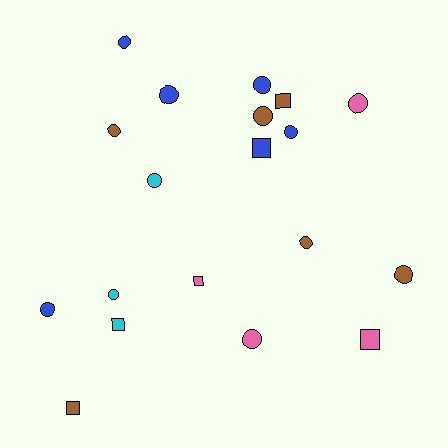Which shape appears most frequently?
Circle, with 13 objects.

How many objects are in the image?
There are 19 objects.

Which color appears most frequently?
Brown, with 6 objects.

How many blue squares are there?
There is 1 blue square.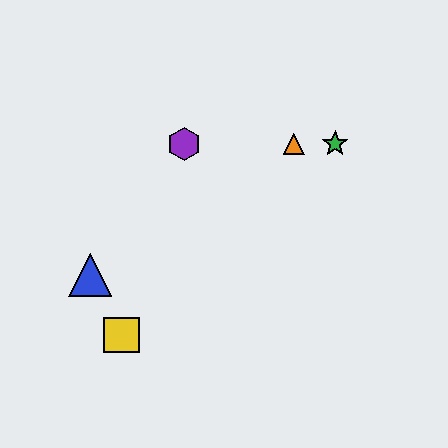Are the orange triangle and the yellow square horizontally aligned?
No, the orange triangle is at y≈144 and the yellow square is at y≈335.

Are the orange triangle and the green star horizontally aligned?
Yes, both are at y≈144.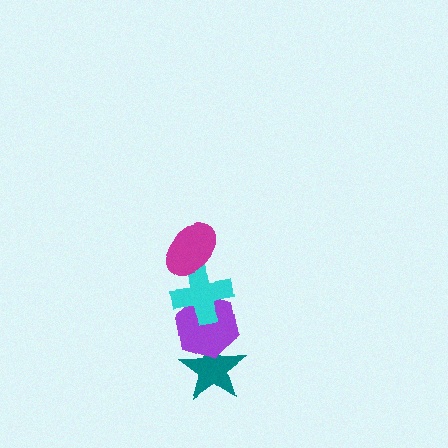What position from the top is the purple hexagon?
The purple hexagon is 3rd from the top.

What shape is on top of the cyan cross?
The magenta ellipse is on top of the cyan cross.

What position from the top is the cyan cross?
The cyan cross is 2nd from the top.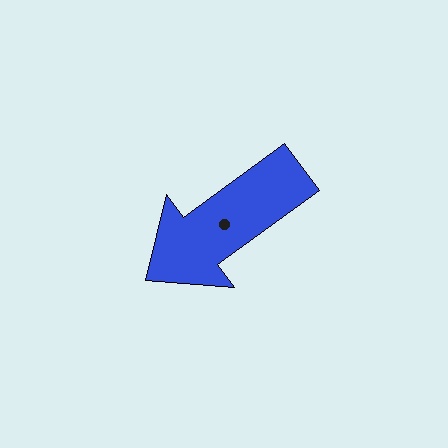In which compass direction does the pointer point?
Southwest.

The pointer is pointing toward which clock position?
Roughly 8 o'clock.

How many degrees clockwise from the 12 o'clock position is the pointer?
Approximately 234 degrees.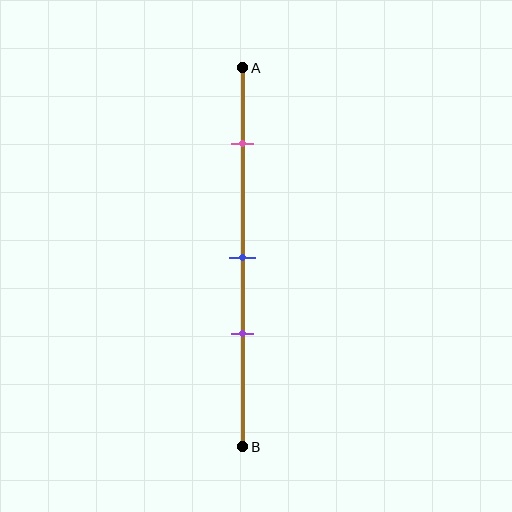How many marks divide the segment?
There are 3 marks dividing the segment.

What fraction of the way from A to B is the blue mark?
The blue mark is approximately 50% (0.5) of the way from A to B.